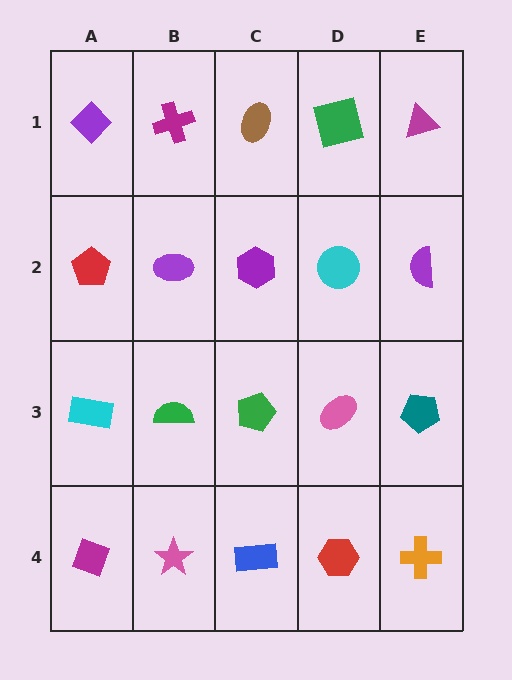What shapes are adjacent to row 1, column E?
A purple semicircle (row 2, column E), a green square (row 1, column D).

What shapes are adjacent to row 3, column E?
A purple semicircle (row 2, column E), an orange cross (row 4, column E), a pink ellipse (row 3, column D).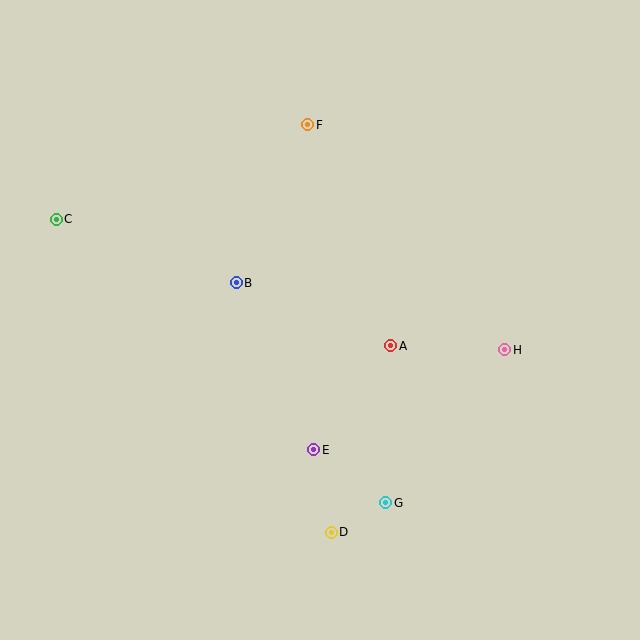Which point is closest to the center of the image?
Point A at (391, 346) is closest to the center.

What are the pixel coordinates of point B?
Point B is at (236, 283).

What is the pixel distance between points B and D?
The distance between B and D is 267 pixels.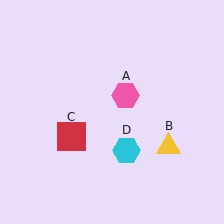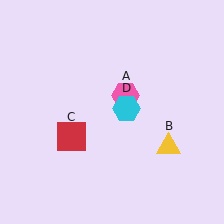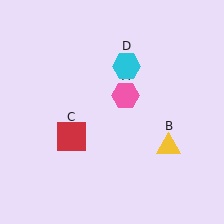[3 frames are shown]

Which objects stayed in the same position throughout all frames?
Pink hexagon (object A) and yellow triangle (object B) and red square (object C) remained stationary.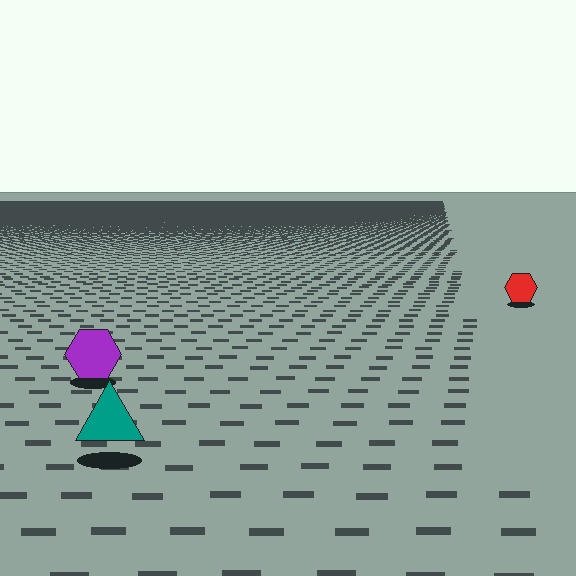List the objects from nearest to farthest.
From nearest to farthest: the teal triangle, the purple hexagon, the red hexagon.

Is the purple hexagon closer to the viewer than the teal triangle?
No. The teal triangle is closer — you can tell from the texture gradient: the ground texture is coarser near it.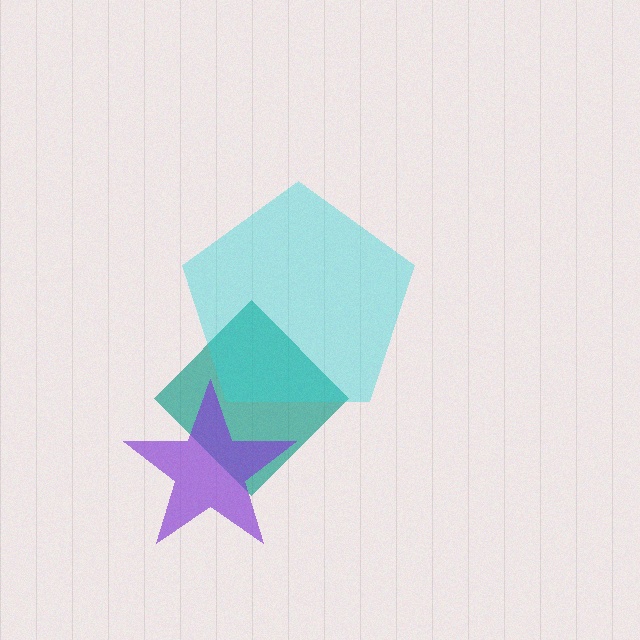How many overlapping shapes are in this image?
There are 3 overlapping shapes in the image.